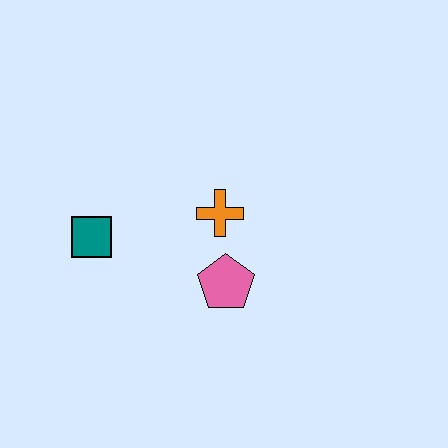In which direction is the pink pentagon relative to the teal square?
The pink pentagon is to the right of the teal square.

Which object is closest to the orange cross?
The pink pentagon is closest to the orange cross.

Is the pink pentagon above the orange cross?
No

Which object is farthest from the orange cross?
The teal square is farthest from the orange cross.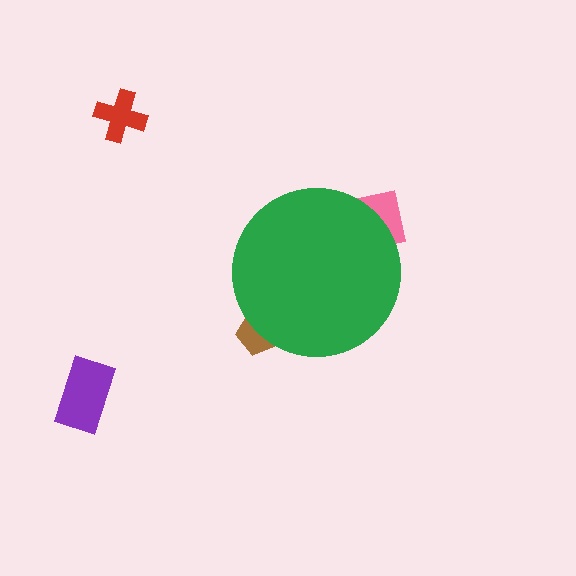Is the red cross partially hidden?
No, the red cross is fully visible.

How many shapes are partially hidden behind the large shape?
2 shapes are partially hidden.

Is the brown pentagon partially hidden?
Yes, the brown pentagon is partially hidden behind the green circle.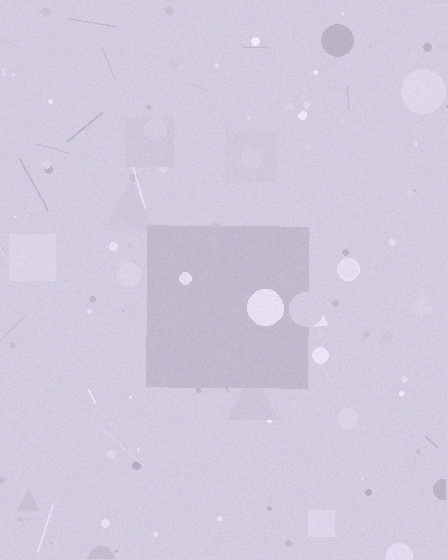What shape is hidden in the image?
A square is hidden in the image.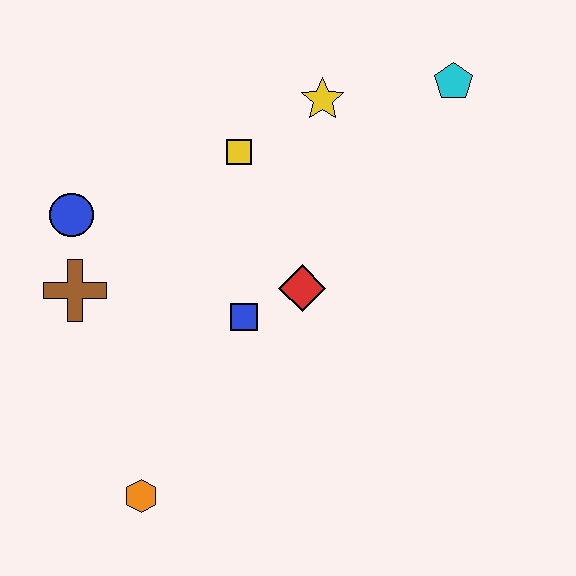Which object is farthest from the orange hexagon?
The cyan pentagon is farthest from the orange hexagon.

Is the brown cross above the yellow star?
No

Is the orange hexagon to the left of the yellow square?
Yes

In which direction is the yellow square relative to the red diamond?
The yellow square is above the red diamond.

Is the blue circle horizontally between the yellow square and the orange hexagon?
No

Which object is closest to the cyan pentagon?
The yellow star is closest to the cyan pentagon.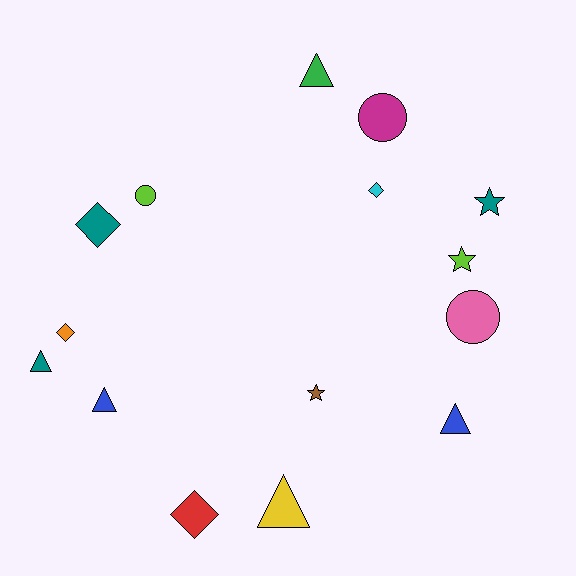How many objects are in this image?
There are 15 objects.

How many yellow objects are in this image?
There is 1 yellow object.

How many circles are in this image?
There are 3 circles.